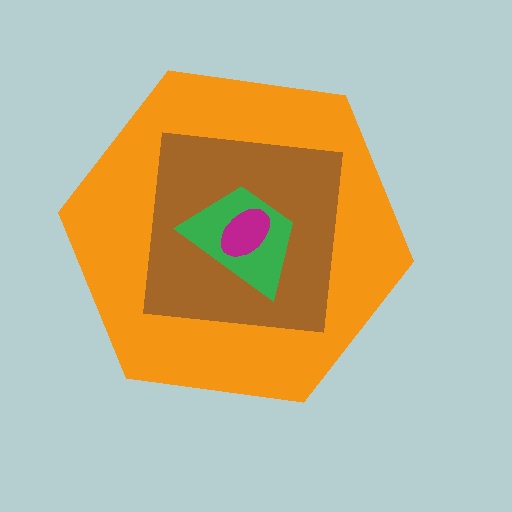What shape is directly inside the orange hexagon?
The brown square.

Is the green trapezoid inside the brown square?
Yes.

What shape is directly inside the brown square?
The green trapezoid.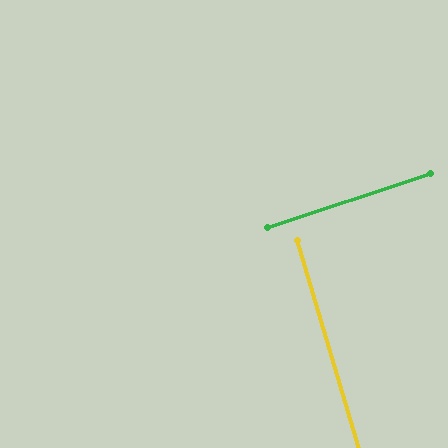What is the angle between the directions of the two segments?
Approximately 88 degrees.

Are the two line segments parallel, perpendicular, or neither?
Perpendicular — they meet at approximately 88°.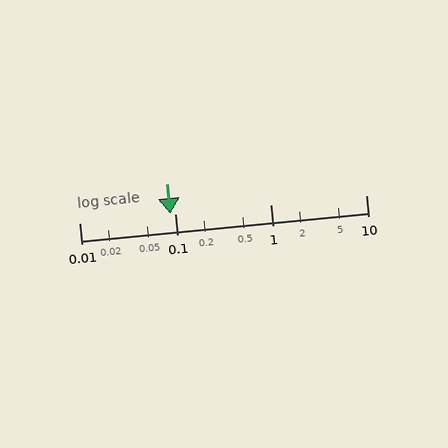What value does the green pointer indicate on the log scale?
The pointer indicates approximately 0.09.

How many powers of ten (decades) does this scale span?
The scale spans 3 decades, from 0.01 to 10.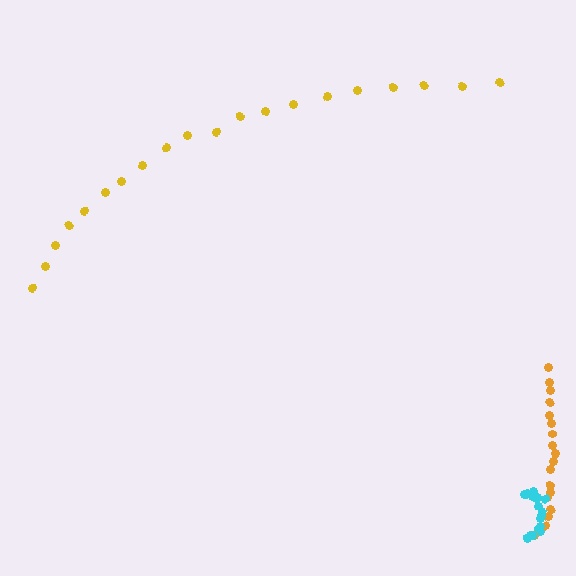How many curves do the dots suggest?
There are 3 distinct paths.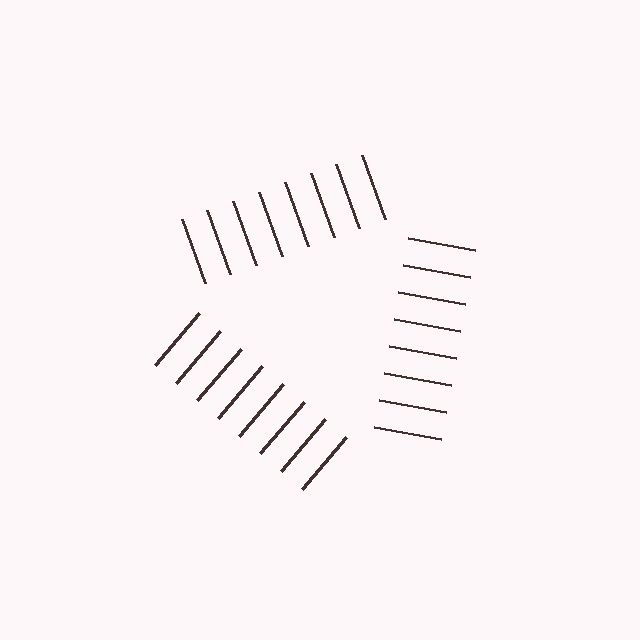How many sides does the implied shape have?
3 sides — the line-ends trace a triangle.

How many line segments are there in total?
24 — 8 along each of the 3 edges.